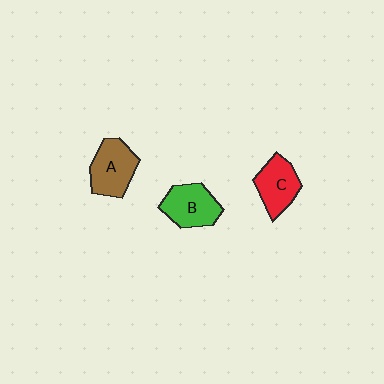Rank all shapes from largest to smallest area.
From largest to smallest: A (brown), B (green), C (red).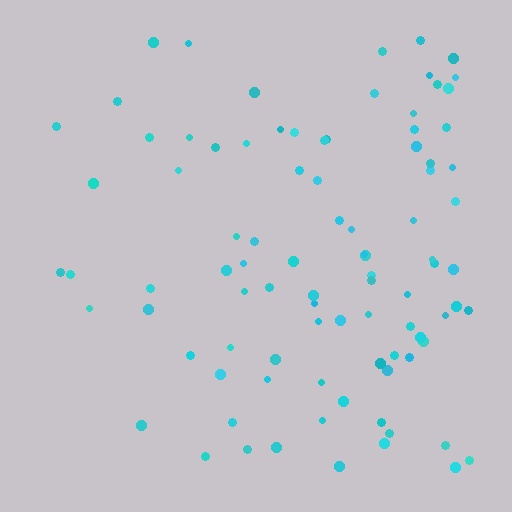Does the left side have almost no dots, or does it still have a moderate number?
Still a moderate number, just noticeably fewer than the right.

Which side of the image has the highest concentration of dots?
The right.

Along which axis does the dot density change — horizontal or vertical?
Horizontal.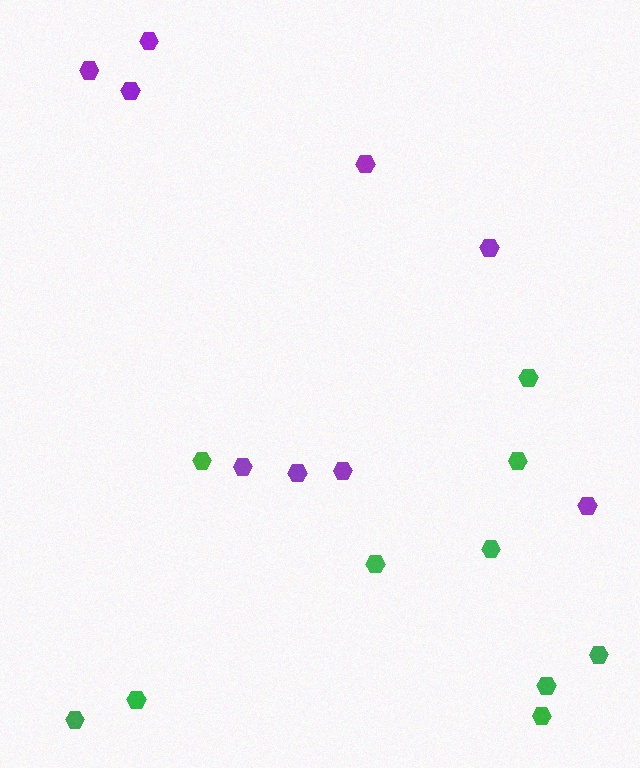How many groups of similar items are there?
There are 2 groups: one group of purple hexagons (9) and one group of green hexagons (10).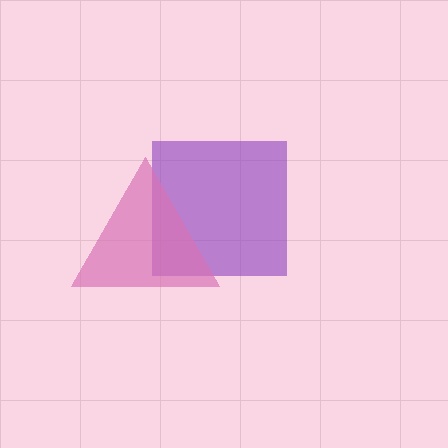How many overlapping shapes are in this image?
There are 2 overlapping shapes in the image.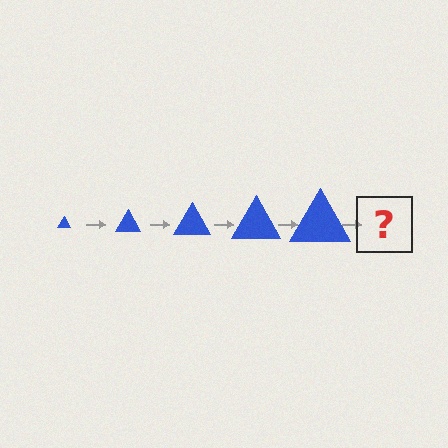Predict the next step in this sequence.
The next step is a blue triangle, larger than the previous one.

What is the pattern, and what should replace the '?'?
The pattern is that the triangle gets progressively larger each step. The '?' should be a blue triangle, larger than the previous one.